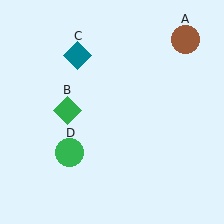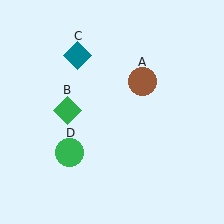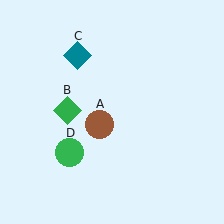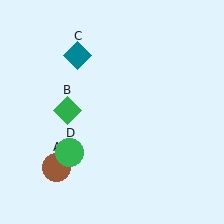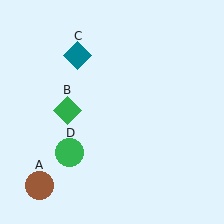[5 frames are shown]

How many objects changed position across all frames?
1 object changed position: brown circle (object A).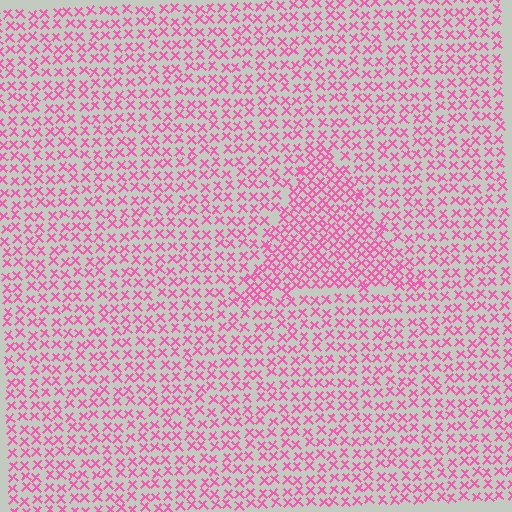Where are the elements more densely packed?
The elements are more densely packed inside the triangle boundary.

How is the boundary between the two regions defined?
The boundary is defined by a change in element density (approximately 1.6x ratio). All elements are the same color, size, and shape.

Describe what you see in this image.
The image contains small pink elements arranged at two different densities. A triangle-shaped region is visible where the elements are more densely packed than the surrounding area.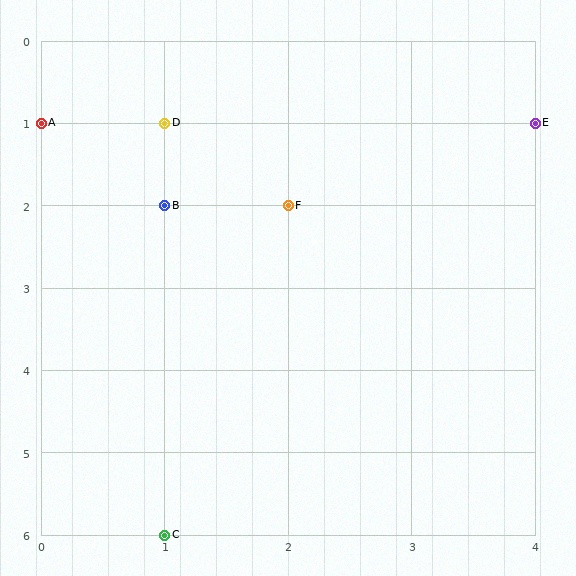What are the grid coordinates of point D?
Point D is at grid coordinates (1, 1).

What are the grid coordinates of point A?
Point A is at grid coordinates (0, 1).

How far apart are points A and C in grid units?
Points A and C are 1 column and 5 rows apart (about 5.1 grid units diagonally).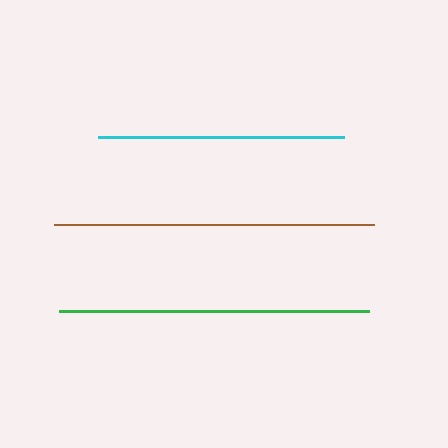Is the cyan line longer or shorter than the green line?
The green line is longer than the cyan line.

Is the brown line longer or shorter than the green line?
The brown line is longer than the green line.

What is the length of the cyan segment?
The cyan segment is approximately 247 pixels long.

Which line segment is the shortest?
The cyan line is the shortest at approximately 247 pixels.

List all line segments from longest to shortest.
From longest to shortest: brown, green, cyan.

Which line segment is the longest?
The brown line is the longest at approximately 320 pixels.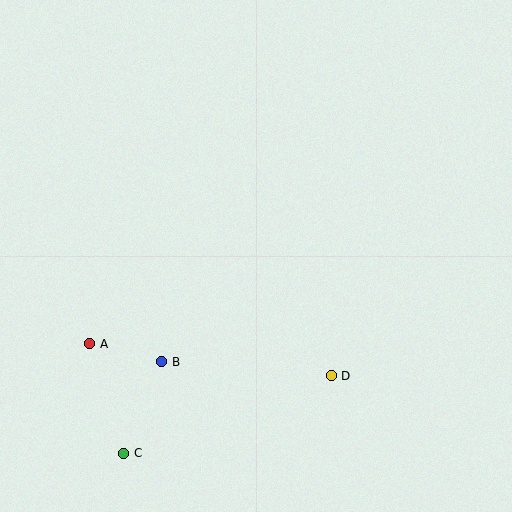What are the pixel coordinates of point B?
Point B is at (162, 362).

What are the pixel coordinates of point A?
Point A is at (90, 344).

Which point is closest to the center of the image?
Point D at (331, 376) is closest to the center.